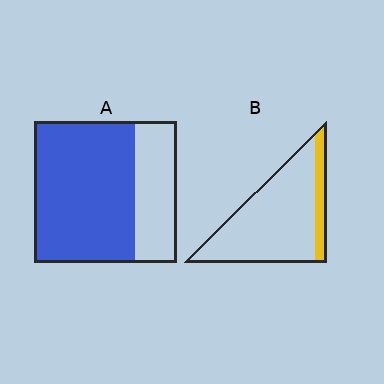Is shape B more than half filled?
No.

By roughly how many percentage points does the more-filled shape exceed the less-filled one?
By roughly 55 percentage points (A over B).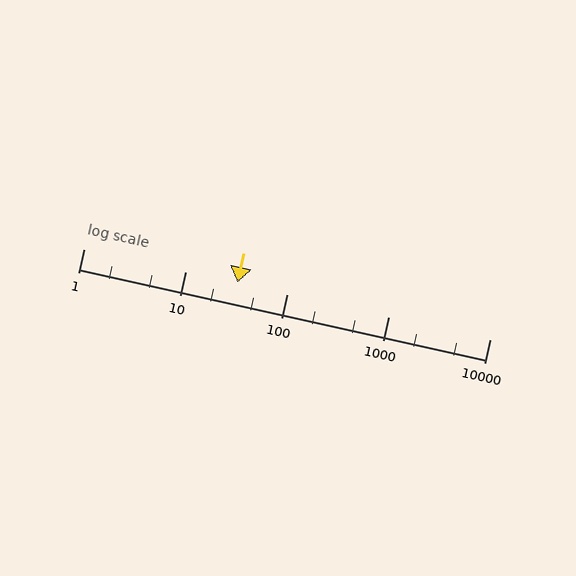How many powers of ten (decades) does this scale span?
The scale spans 4 decades, from 1 to 10000.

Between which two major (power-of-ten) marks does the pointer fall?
The pointer is between 10 and 100.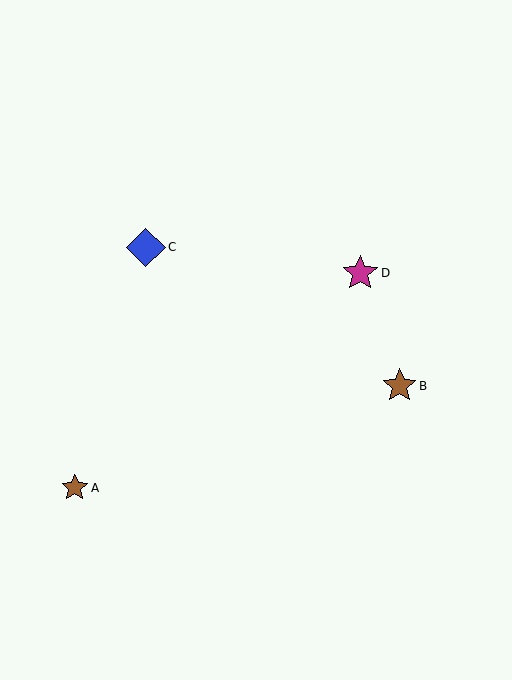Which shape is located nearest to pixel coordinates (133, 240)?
The blue diamond (labeled C) at (146, 247) is nearest to that location.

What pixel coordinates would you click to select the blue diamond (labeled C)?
Click at (146, 247) to select the blue diamond C.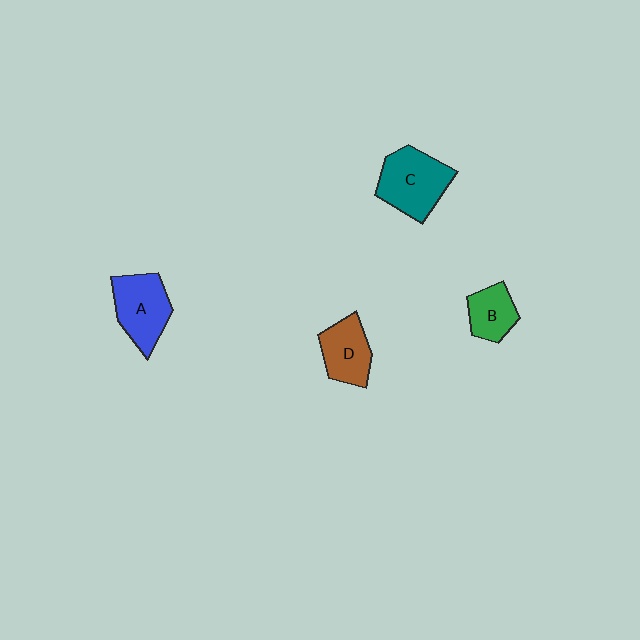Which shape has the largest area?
Shape C (teal).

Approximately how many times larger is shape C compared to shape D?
Approximately 1.4 times.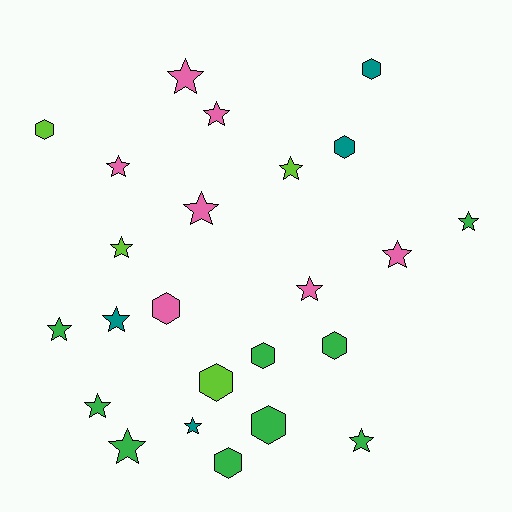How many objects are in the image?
There are 24 objects.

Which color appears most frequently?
Green, with 9 objects.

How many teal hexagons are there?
There are 2 teal hexagons.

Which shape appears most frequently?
Star, with 15 objects.